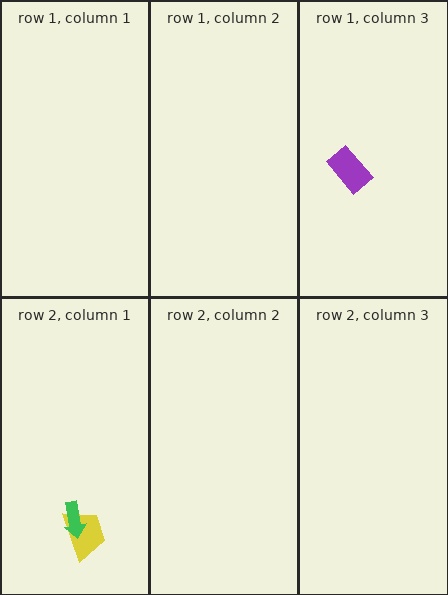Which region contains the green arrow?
The row 2, column 1 region.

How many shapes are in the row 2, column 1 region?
2.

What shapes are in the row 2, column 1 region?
The yellow trapezoid, the green arrow.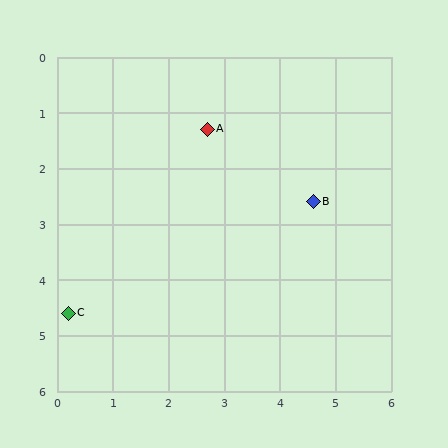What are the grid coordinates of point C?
Point C is at approximately (0.2, 4.6).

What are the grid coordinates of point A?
Point A is at approximately (2.7, 1.3).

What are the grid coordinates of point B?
Point B is at approximately (4.6, 2.6).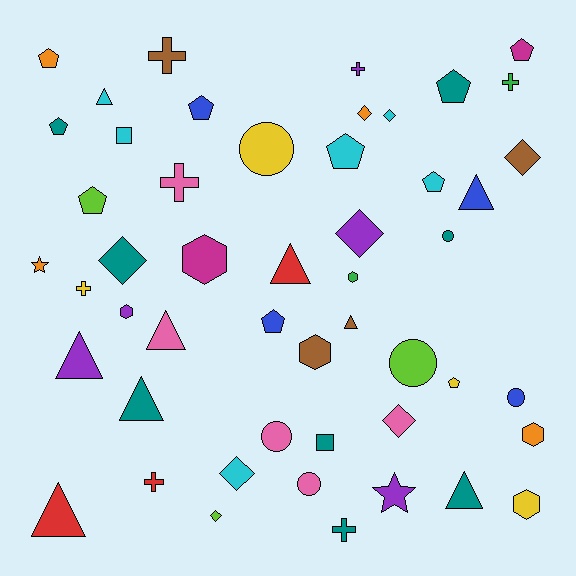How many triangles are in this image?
There are 9 triangles.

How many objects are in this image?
There are 50 objects.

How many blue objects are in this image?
There are 4 blue objects.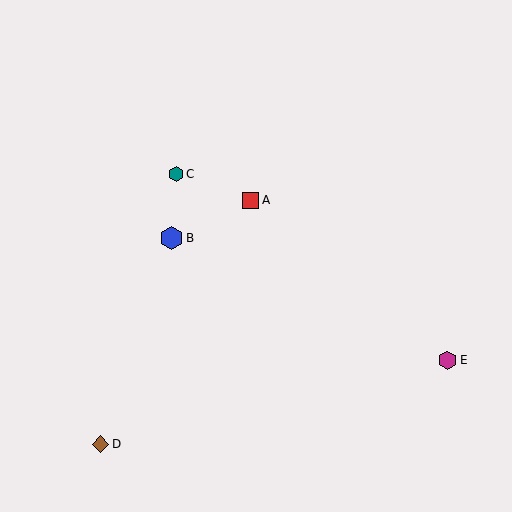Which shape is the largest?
The blue hexagon (labeled B) is the largest.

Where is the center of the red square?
The center of the red square is at (251, 200).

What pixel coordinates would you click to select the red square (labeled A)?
Click at (251, 200) to select the red square A.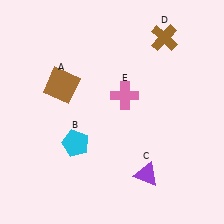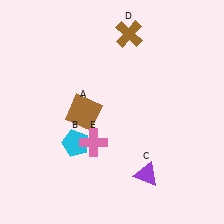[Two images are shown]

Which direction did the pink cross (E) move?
The pink cross (E) moved down.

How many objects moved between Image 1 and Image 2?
3 objects moved between the two images.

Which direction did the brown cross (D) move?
The brown cross (D) moved left.